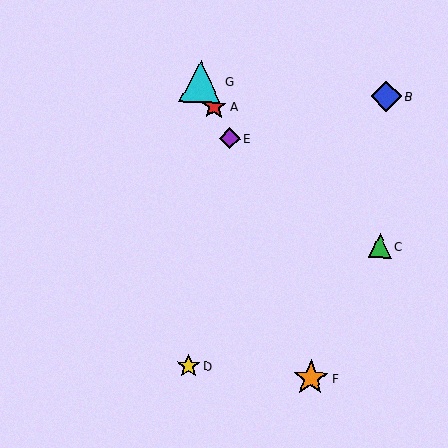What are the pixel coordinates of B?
Object B is at (386, 96).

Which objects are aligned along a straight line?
Objects A, E, G are aligned along a straight line.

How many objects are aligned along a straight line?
3 objects (A, E, G) are aligned along a straight line.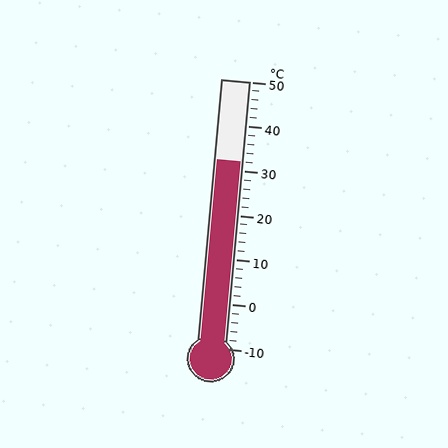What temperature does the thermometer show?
The thermometer shows approximately 32°C.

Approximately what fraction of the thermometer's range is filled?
The thermometer is filled to approximately 70% of its range.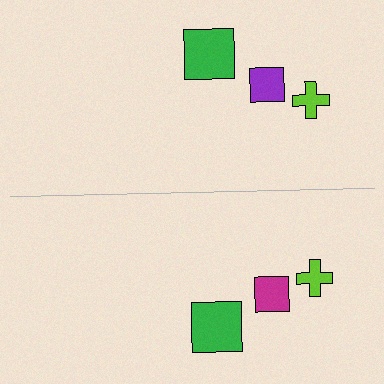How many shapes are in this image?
There are 6 shapes in this image.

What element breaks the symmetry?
The magenta square on the bottom side breaks the symmetry — its mirror counterpart is purple.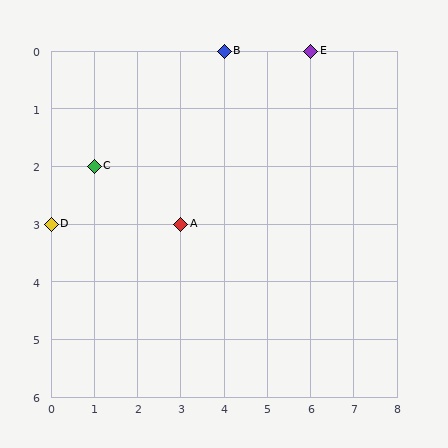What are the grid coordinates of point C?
Point C is at grid coordinates (1, 2).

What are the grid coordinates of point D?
Point D is at grid coordinates (0, 3).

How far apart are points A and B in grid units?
Points A and B are 1 column and 3 rows apart (about 3.2 grid units diagonally).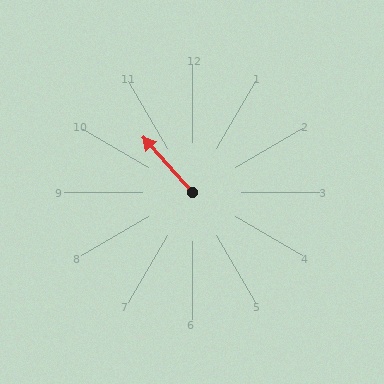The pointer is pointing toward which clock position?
Roughly 11 o'clock.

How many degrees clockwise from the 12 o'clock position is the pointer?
Approximately 318 degrees.